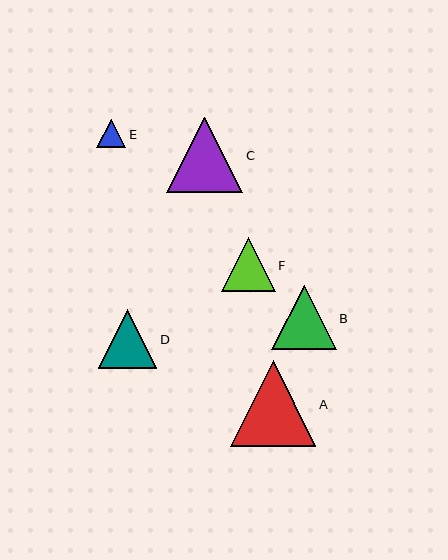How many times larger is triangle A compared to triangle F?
Triangle A is approximately 1.6 times the size of triangle F.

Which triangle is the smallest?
Triangle E is the smallest with a size of approximately 29 pixels.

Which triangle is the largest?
Triangle A is the largest with a size of approximately 86 pixels.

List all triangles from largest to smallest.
From largest to smallest: A, C, B, D, F, E.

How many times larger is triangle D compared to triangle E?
Triangle D is approximately 2.0 times the size of triangle E.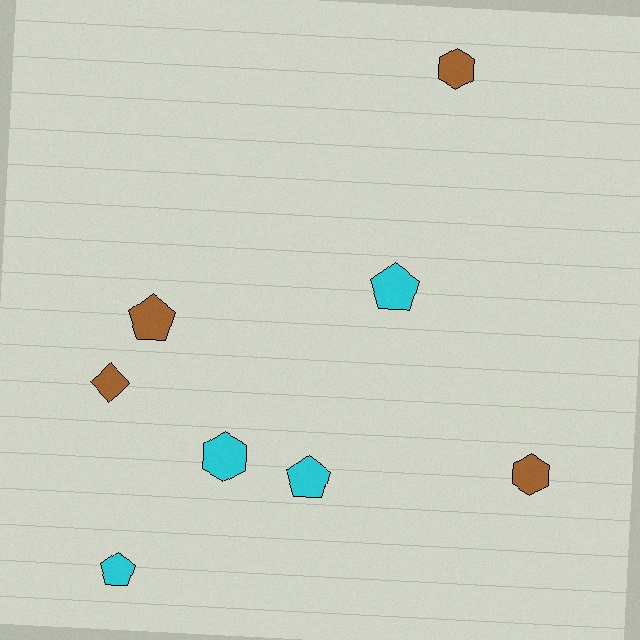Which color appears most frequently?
Cyan, with 4 objects.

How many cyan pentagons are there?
There are 3 cyan pentagons.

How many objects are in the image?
There are 8 objects.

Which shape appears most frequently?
Pentagon, with 4 objects.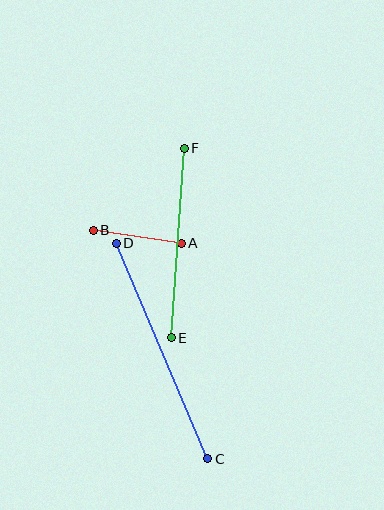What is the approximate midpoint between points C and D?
The midpoint is at approximately (162, 351) pixels.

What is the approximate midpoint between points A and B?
The midpoint is at approximately (137, 237) pixels.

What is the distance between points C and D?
The distance is approximately 234 pixels.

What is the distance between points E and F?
The distance is approximately 190 pixels.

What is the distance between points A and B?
The distance is approximately 89 pixels.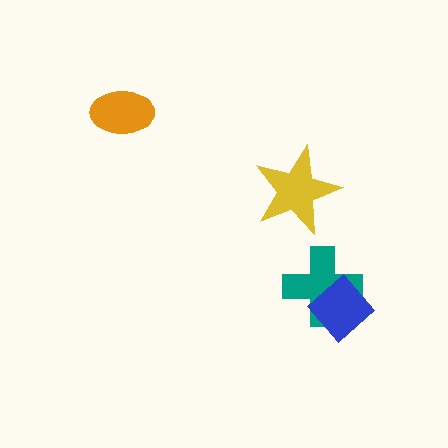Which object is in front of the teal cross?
The blue diamond is in front of the teal cross.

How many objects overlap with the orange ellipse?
0 objects overlap with the orange ellipse.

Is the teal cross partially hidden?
Yes, it is partially covered by another shape.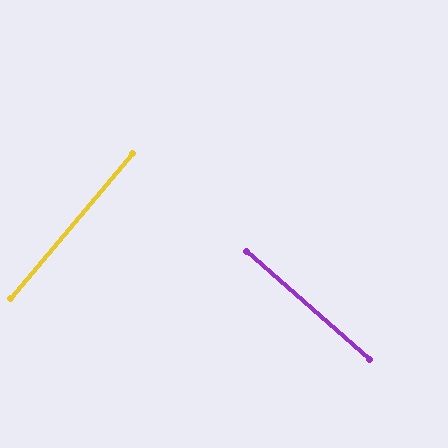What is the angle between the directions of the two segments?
Approximately 89 degrees.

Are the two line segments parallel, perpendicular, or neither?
Perpendicular — they meet at approximately 89°.